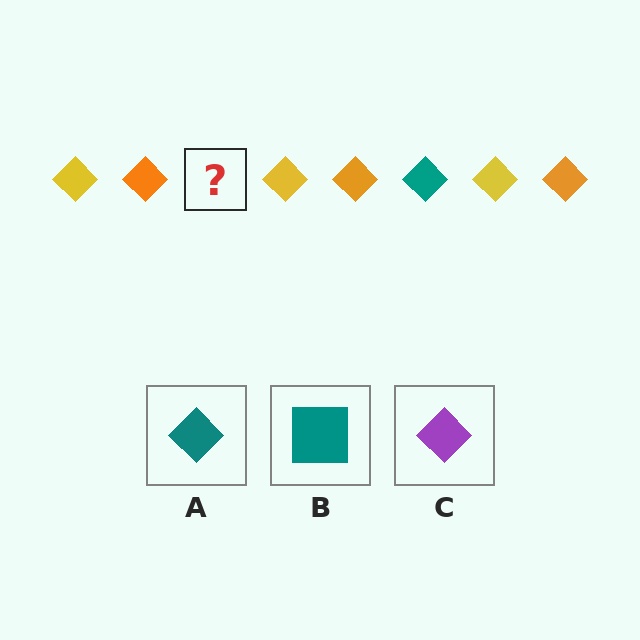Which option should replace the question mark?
Option A.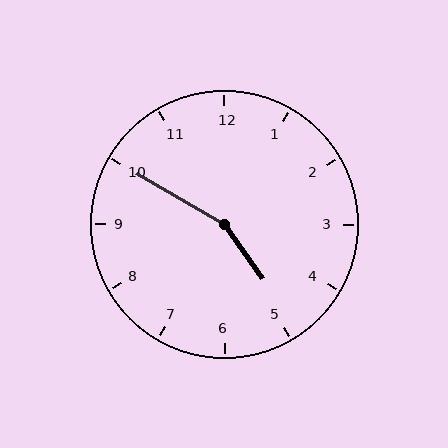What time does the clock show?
4:50.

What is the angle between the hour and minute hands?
Approximately 155 degrees.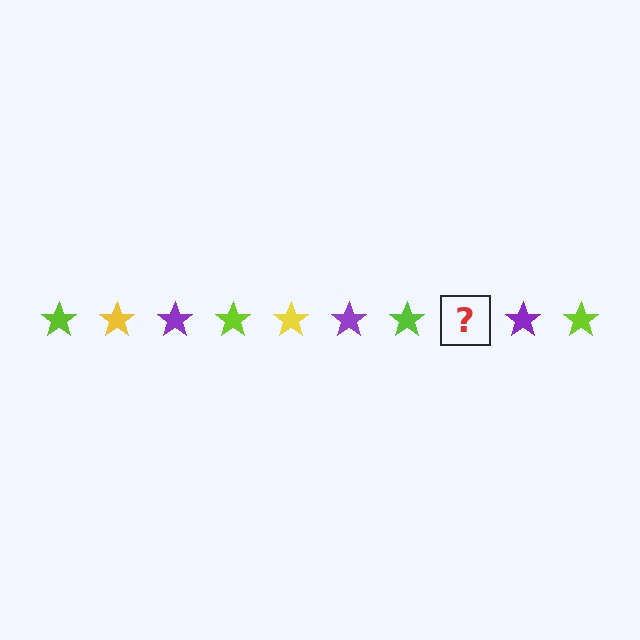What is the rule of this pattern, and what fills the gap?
The rule is that the pattern cycles through lime, yellow, purple stars. The gap should be filled with a yellow star.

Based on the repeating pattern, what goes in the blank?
The blank should be a yellow star.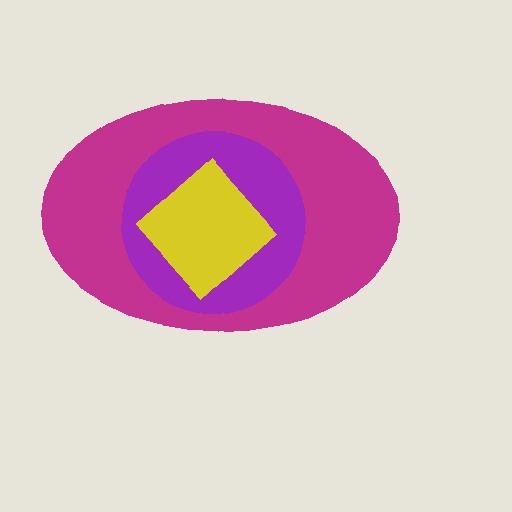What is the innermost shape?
The yellow diamond.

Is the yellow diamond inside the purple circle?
Yes.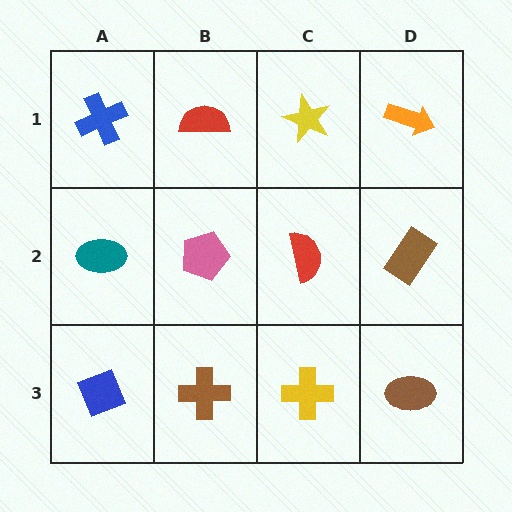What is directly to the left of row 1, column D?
A yellow star.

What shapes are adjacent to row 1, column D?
A brown rectangle (row 2, column D), a yellow star (row 1, column C).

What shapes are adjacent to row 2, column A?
A blue cross (row 1, column A), a blue diamond (row 3, column A), a pink pentagon (row 2, column B).